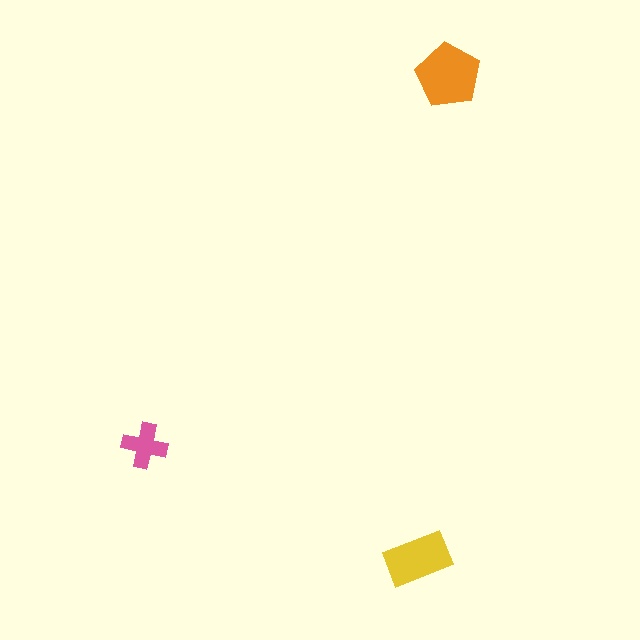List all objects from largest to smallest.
The orange pentagon, the yellow rectangle, the pink cross.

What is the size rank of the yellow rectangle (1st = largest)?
2nd.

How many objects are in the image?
There are 3 objects in the image.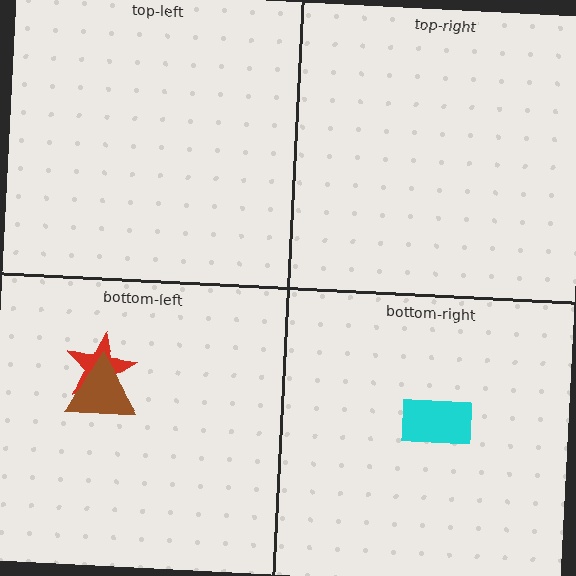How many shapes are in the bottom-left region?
2.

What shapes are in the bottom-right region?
The cyan rectangle.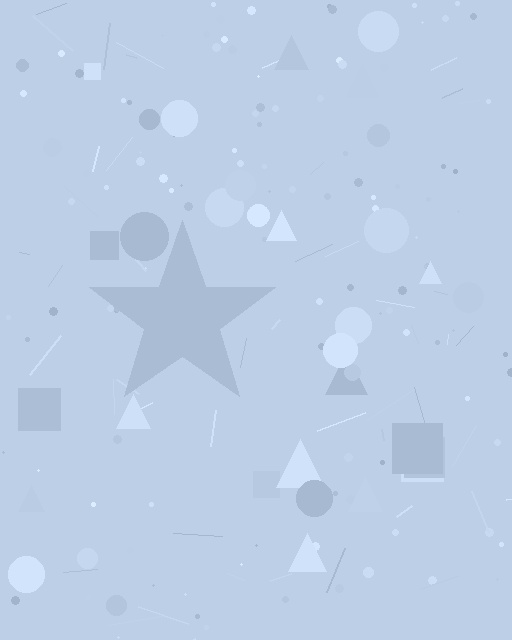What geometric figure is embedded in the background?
A star is embedded in the background.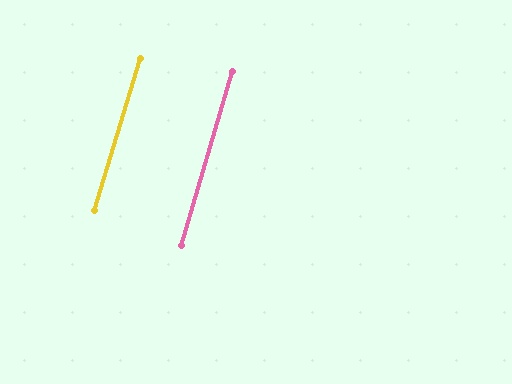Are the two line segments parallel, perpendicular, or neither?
Parallel — their directions differ by only 0.6°.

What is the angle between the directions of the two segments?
Approximately 1 degree.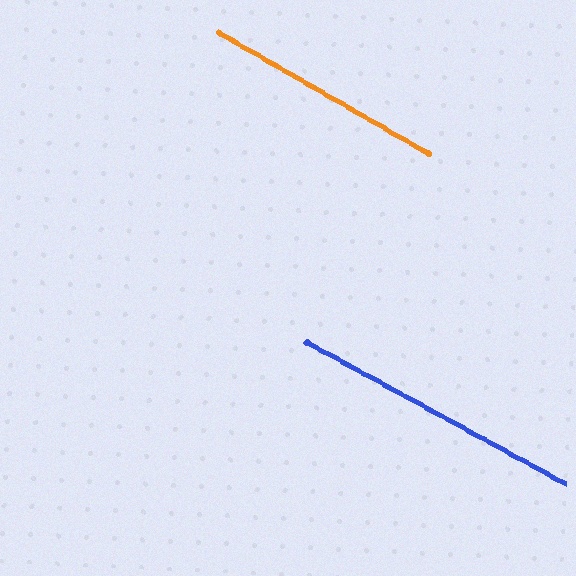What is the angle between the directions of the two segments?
Approximately 1 degree.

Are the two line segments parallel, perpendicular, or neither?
Parallel — their directions differ by only 1.4°.